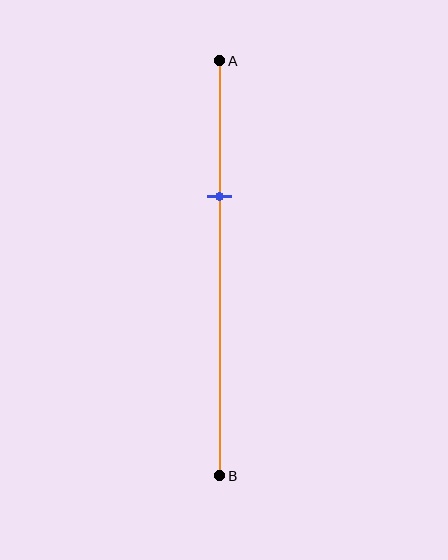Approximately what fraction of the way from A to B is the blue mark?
The blue mark is approximately 35% of the way from A to B.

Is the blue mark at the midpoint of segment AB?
No, the mark is at about 35% from A, not at the 50% midpoint.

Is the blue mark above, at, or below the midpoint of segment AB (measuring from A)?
The blue mark is above the midpoint of segment AB.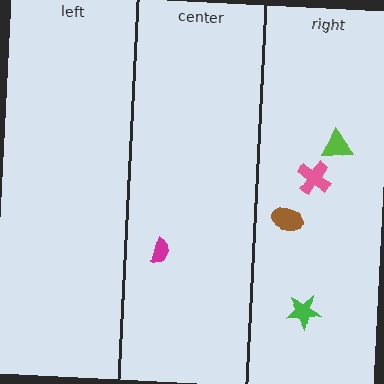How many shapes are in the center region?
1.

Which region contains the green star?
The right region.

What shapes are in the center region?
The magenta semicircle.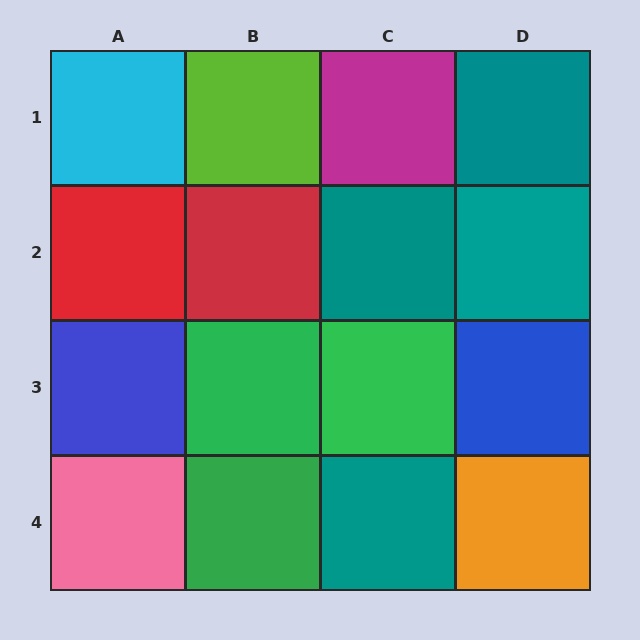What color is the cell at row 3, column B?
Green.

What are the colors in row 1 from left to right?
Cyan, lime, magenta, teal.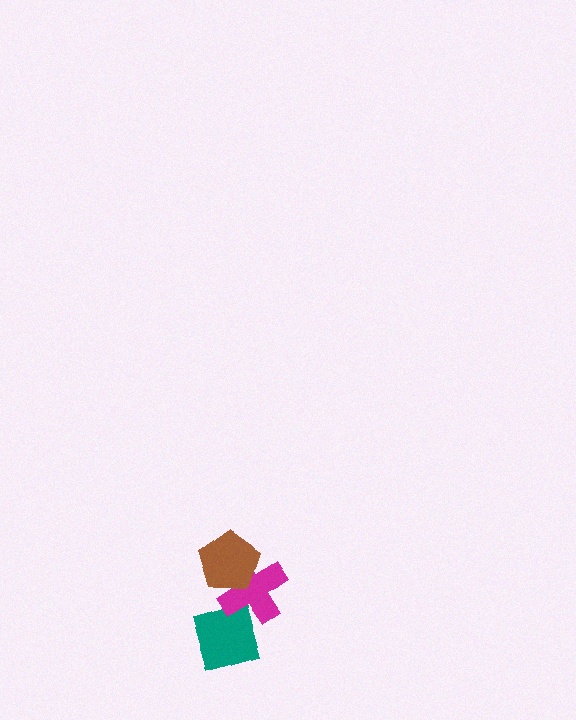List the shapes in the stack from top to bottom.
From top to bottom: the brown pentagon, the magenta cross, the teal diamond.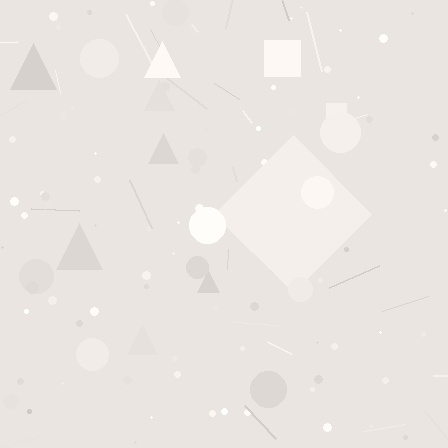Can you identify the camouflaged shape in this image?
The camouflaged shape is a diamond.